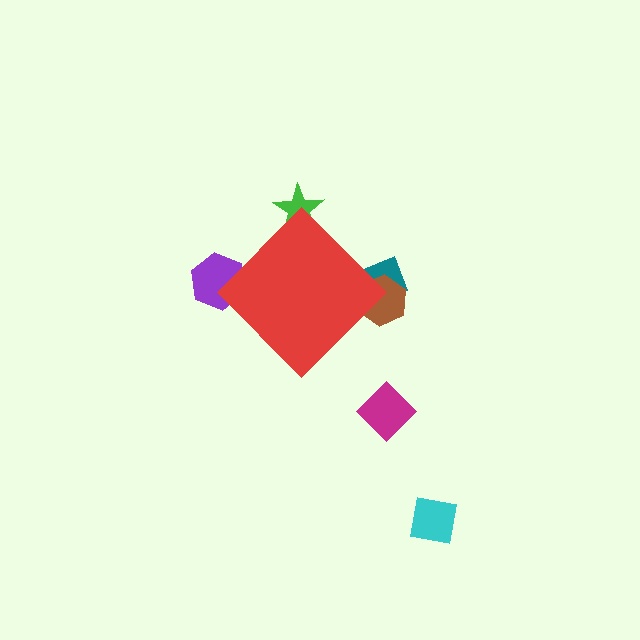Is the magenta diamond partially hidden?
No, the magenta diamond is fully visible.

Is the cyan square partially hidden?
No, the cyan square is fully visible.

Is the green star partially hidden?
Yes, the green star is partially hidden behind the red diamond.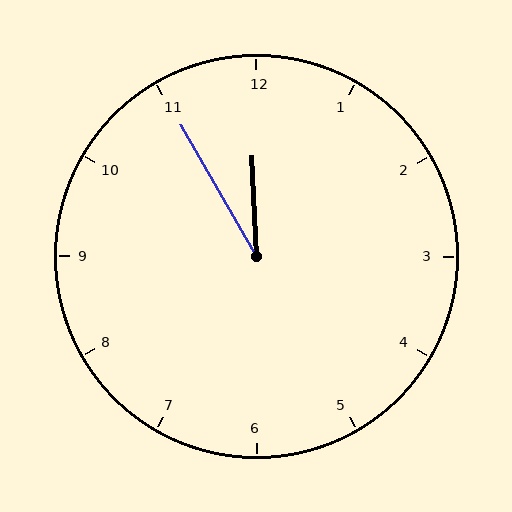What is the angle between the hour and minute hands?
Approximately 28 degrees.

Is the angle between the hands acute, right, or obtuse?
It is acute.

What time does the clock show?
11:55.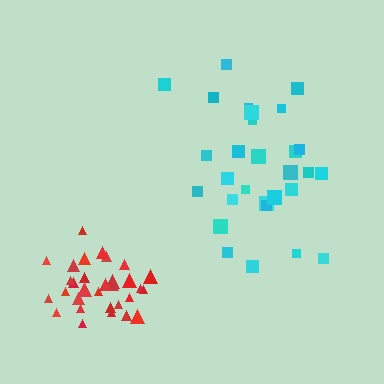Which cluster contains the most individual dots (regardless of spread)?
Red (31).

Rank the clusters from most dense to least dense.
red, cyan.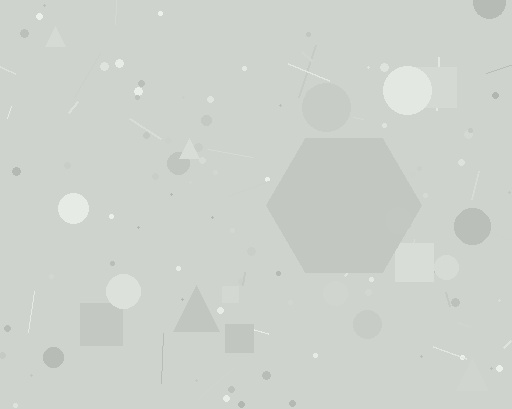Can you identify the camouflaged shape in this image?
The camouflaged shape is a hexagon.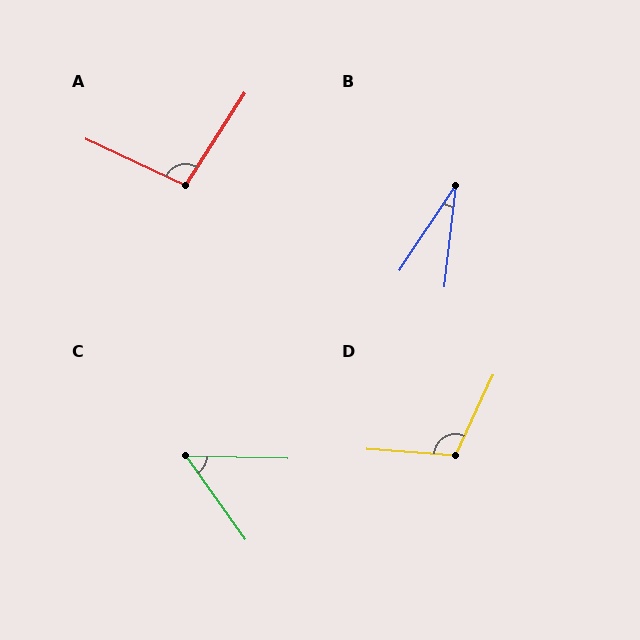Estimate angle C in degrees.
Approximately 53 degrees.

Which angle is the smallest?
B, at approximately 27 degrees.